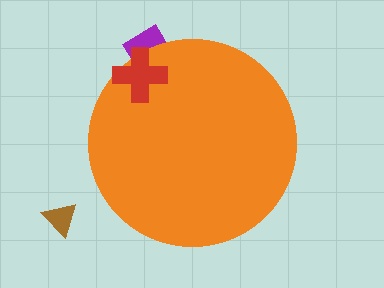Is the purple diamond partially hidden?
Yes, the purple diamond is partially hidden behind the orange circle.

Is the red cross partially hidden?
No, the red cross is fully visible.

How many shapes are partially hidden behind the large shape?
1 shape is partially hidden.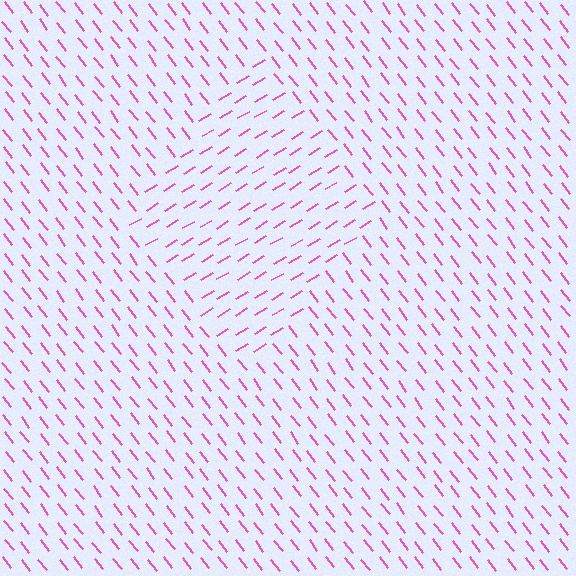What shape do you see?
I see a diamond.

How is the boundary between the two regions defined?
The boundary is defined purely by a change in line orientation (approximately 84 degrees difference). All lines are the same color and thickness.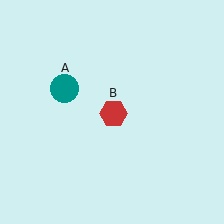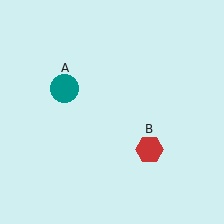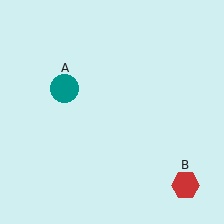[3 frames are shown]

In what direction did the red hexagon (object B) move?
The red hexagon (object B) moved down and to the right.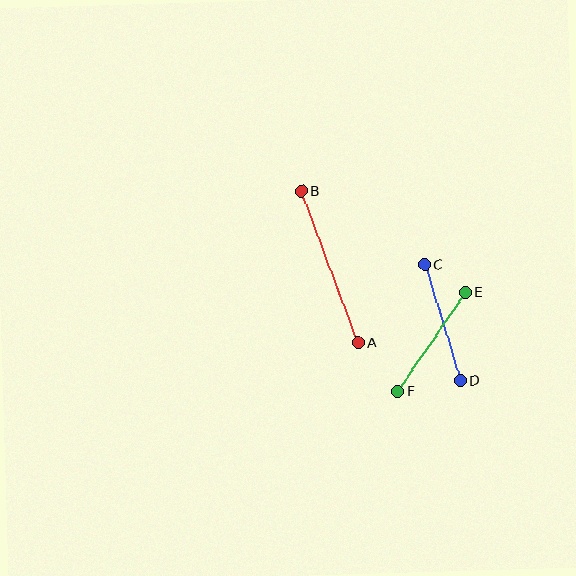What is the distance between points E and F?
The distance is approximately 120 pixels.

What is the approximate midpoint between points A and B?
The midpoint is at approximately (330, 267) pixels.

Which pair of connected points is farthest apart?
Points A and B are farthest apart.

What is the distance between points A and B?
The distance is approximately 161 pixels.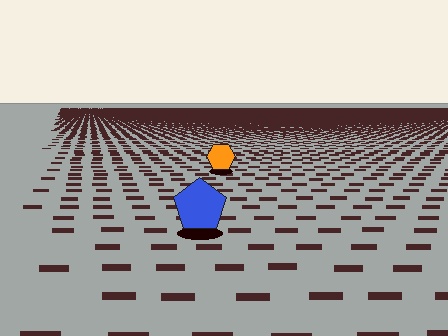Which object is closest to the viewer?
The blue pentagon is closest. The texture marks near it are larger and more spread out.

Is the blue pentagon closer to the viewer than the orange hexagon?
Yes. The blue pentagon is closer — you can tell from the texture gradient: the ground texture is coarser near it.